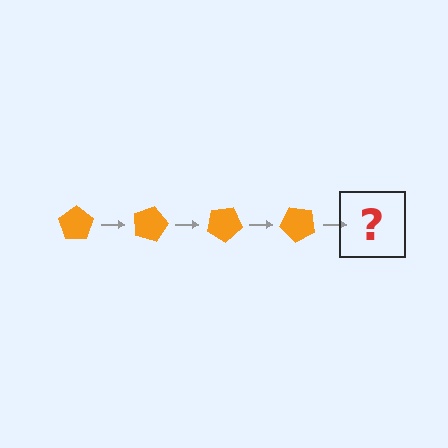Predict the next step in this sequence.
The next step is an orange pentagon rotated 60 degrees.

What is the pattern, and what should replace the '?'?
The pattern is that the pentagon rotates 15 degrees each step. The '?' should be an orange pentagon rotated 60 degrees.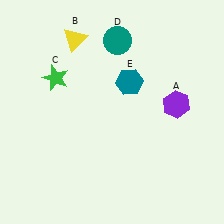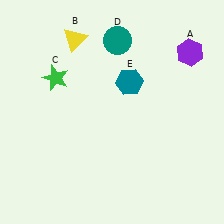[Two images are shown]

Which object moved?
The purple hexagon (A) moved up.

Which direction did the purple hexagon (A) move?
The purple hexagon (A) moved up.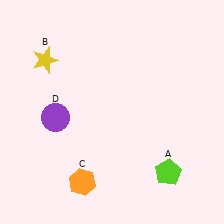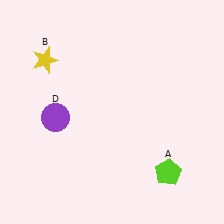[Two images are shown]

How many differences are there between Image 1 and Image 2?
There is 1 difference between the two images.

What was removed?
The orange hexagon (C) was removed in Image 2.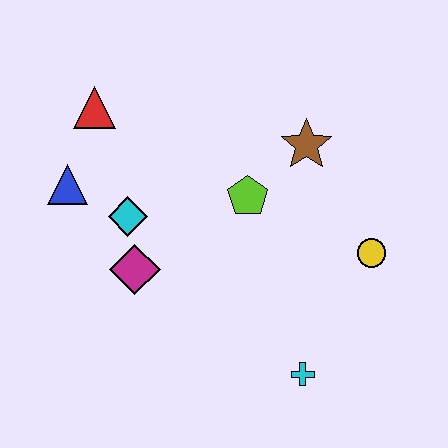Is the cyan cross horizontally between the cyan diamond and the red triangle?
No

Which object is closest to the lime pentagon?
The brown star is closest to the lime pentagon.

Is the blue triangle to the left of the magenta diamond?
Yes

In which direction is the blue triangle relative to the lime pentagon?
The blue triangle is to the left of the lime pentagon.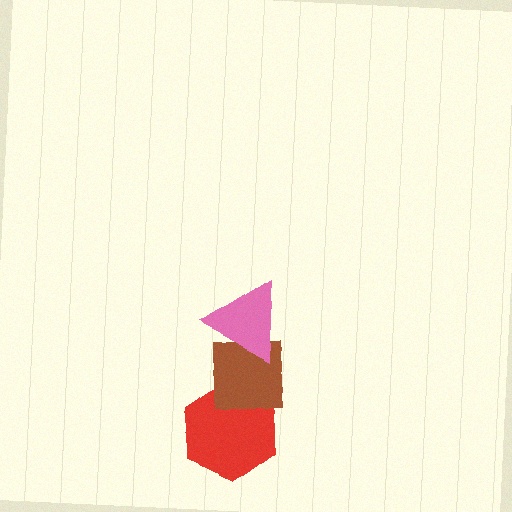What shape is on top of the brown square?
The pink triangle is on top of the brown square.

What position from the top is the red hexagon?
The red hexagon is 3rd from the top.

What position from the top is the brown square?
The brown square is 2nd from the top.